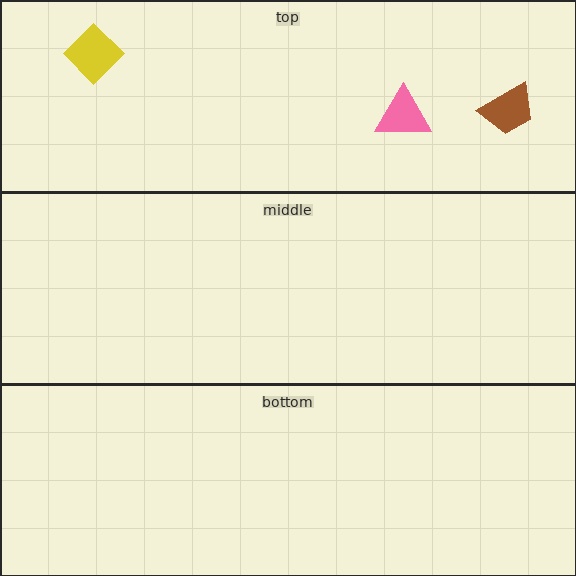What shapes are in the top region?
The pink triangle, the brown trapezoid, the yellow diamond.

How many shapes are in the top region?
3.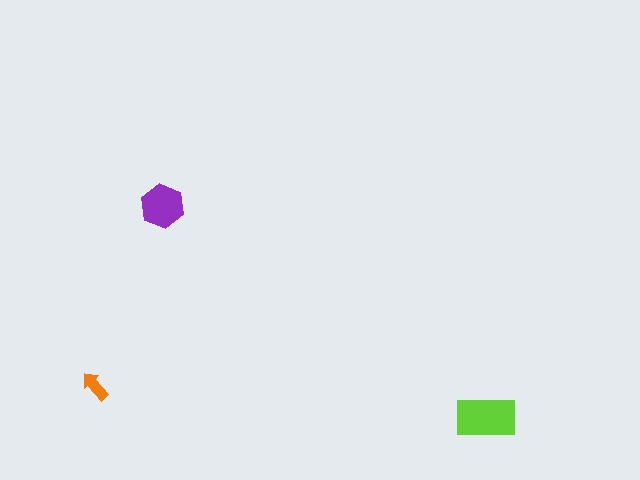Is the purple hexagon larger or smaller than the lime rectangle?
Smaller.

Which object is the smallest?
The orange arrow.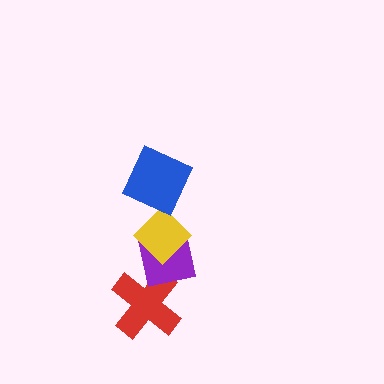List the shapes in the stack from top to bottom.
From top to bottom: the blue square, the yellow diamond, the purple square, the red cross.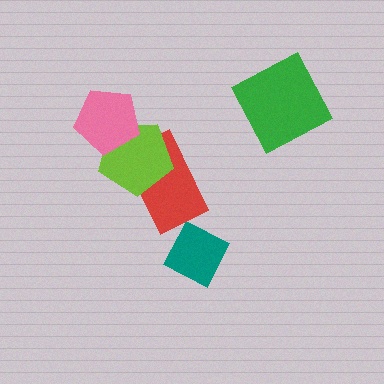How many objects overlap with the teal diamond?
0 objects overlap with the teal diamond.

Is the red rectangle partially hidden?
Yes, it is partially covered by another shape.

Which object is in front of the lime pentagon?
The pink pentagon is in front of the lime pentagon.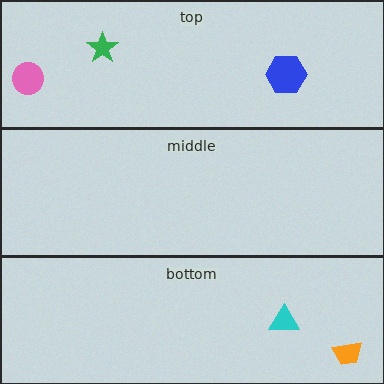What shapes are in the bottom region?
The cyan triangle, the orange trapezoid.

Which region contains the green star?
The top region.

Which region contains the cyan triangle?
The bottom region.